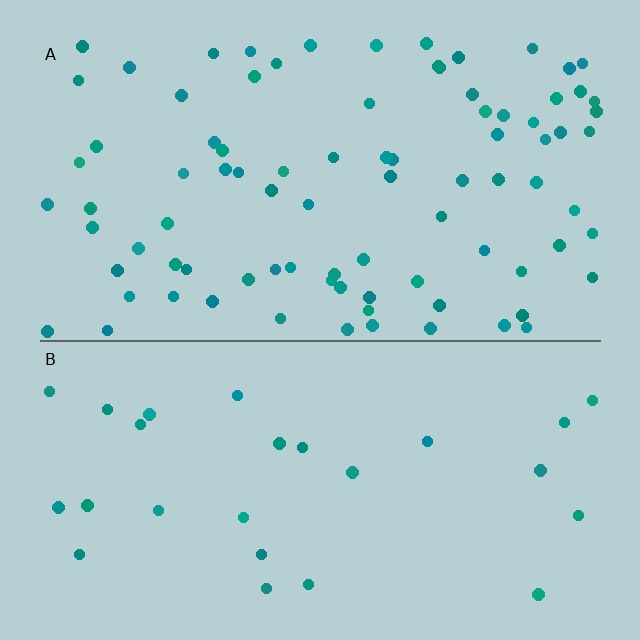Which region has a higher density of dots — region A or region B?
A (the top).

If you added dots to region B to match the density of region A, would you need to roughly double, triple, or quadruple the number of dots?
Approximately triple.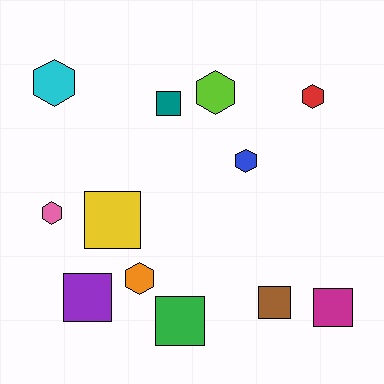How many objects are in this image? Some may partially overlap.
There are 12 objects.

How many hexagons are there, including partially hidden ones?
There are 6 hexagons.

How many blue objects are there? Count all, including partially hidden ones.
There is 1 blue object.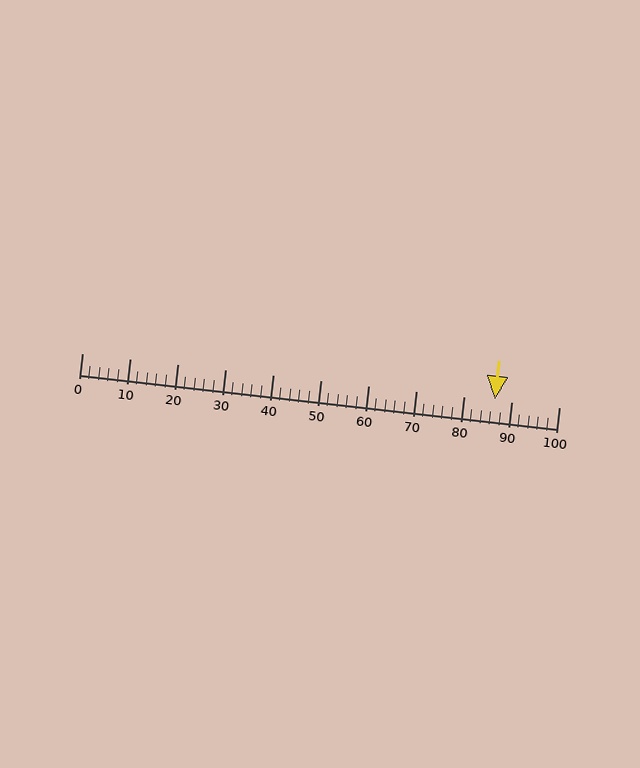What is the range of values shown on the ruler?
The ruler shows values from 0 to 100.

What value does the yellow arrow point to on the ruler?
The yellow arrow points to approximately 86.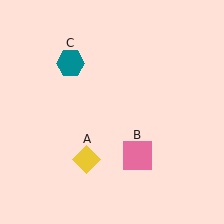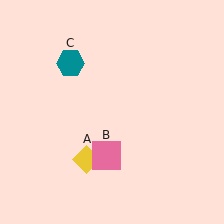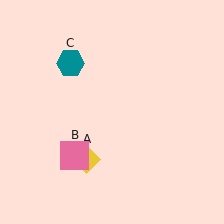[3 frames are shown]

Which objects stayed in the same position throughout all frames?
Yellow diamond (object A) and teal hexagon (object C) remained stationary.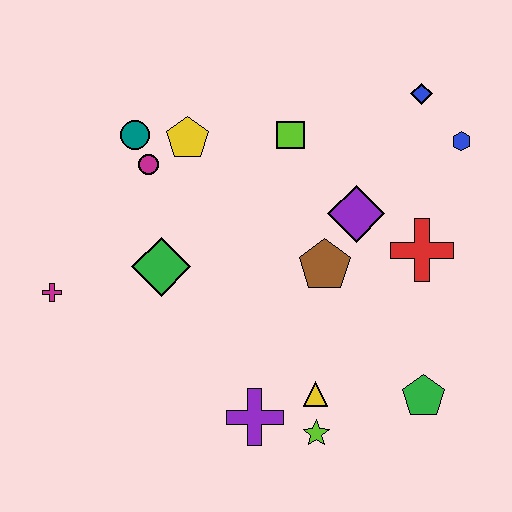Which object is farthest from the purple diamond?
The magenta cross is farthest from the purple diamond.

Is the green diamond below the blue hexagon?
Yes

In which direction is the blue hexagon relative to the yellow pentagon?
The blue hexagon is to the right of the yellow pentagon.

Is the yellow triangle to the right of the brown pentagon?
No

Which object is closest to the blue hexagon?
The blue diamond is closest to the blue hexagon.